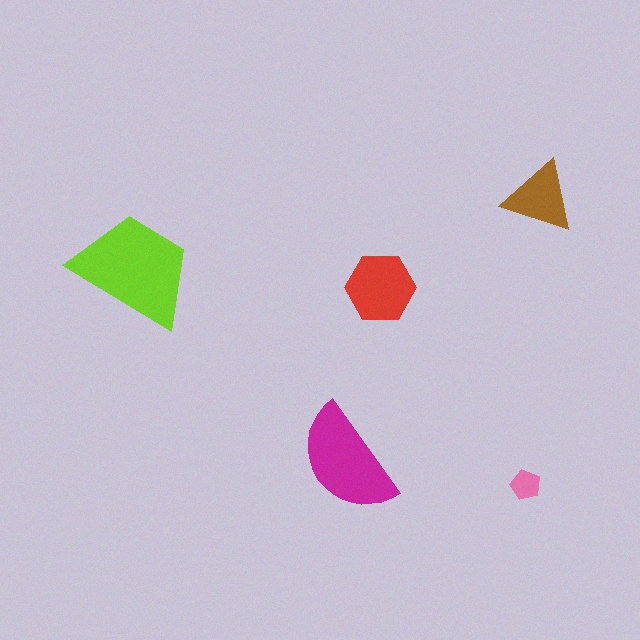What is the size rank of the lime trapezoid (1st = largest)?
1st.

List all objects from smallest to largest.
The pink pentagon, the brown triangle, the red hexagon, the magenta semicircle, the lime trapezoid.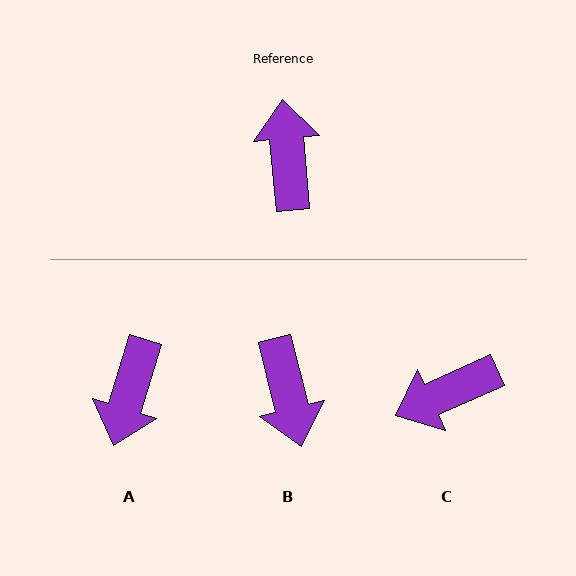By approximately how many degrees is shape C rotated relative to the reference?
Approximately 109 degrees counter-clockwise.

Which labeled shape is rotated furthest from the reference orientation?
B, about 171 degrees away.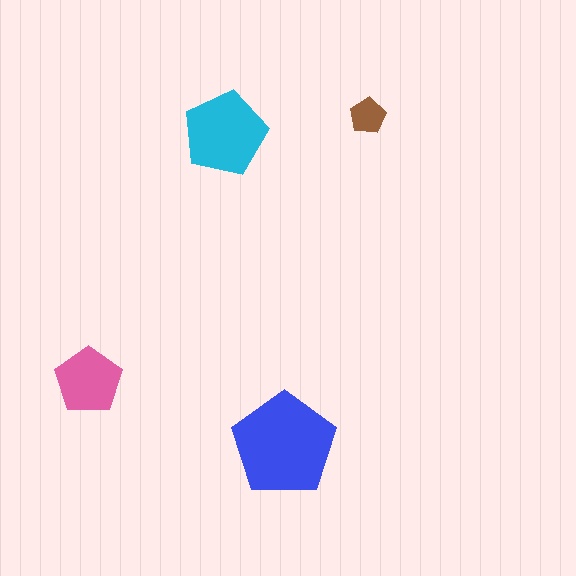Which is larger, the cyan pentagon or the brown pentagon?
The cyan one.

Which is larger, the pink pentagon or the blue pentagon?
The blue one.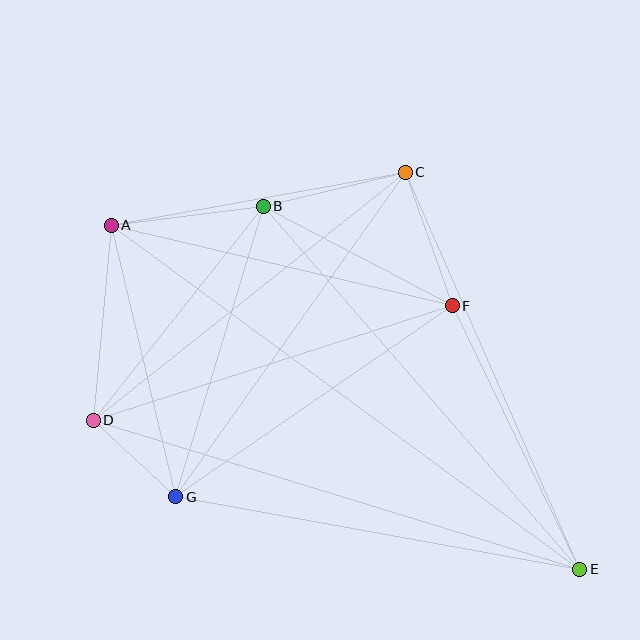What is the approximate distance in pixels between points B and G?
The distance between B and G is approximately 304 pixels.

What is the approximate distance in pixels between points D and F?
The distance between D and F is approximately 377 pixels.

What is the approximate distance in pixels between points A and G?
The distance between A and G is approximately 279 pixels.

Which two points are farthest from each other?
Points A and E are farthest from each other.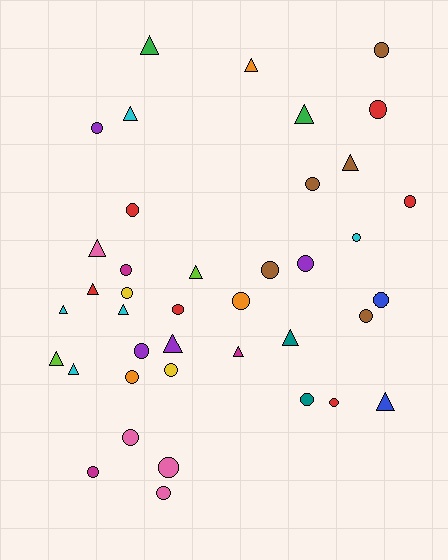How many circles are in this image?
There are 24 circles.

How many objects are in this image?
There are 40 objects.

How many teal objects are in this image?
There are 2 teal objects.